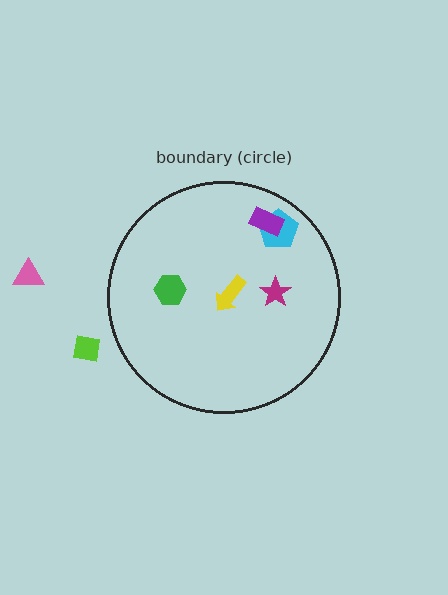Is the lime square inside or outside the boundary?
Outside.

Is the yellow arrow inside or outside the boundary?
Inside.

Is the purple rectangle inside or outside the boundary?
Inside.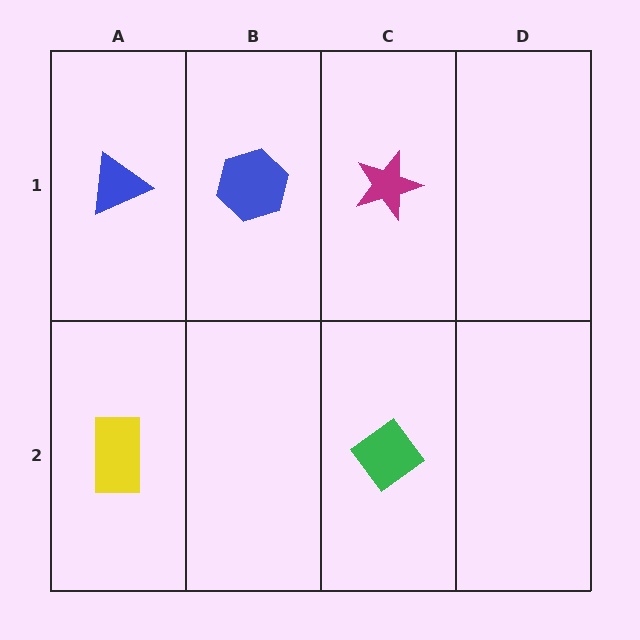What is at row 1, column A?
A blue triangle.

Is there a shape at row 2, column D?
No, that cell is empty.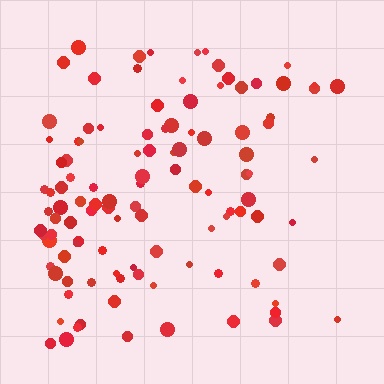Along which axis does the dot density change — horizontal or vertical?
Horizontal.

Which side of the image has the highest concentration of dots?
The left.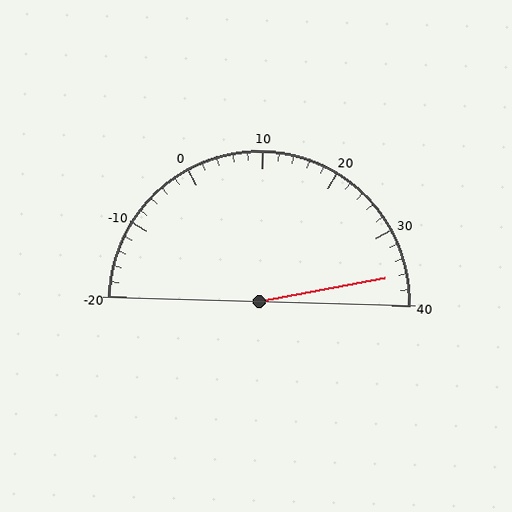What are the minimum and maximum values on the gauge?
The gauge ranges from -20 to 40.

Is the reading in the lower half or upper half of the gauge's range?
The reading is in the upper half of the range (-20 to 40).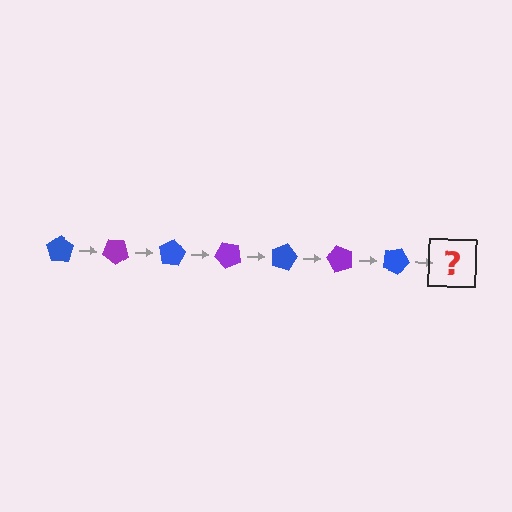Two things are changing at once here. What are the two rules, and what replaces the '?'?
The two rules are that it rotates 40 degrees each step and the color cycles through blue and purple. The '?' should be a purple pentagon, rotated 280 degrees from the start.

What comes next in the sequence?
The next element should be a purple pentagon, rotated 280 degrees from the start.